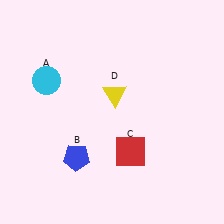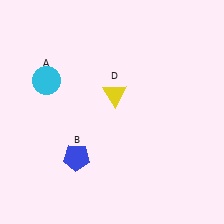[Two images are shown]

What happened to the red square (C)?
The red square (C) was removed in Image 2. It was in the bottom-right area of Image 1.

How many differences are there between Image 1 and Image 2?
There is 1 difference between the two images.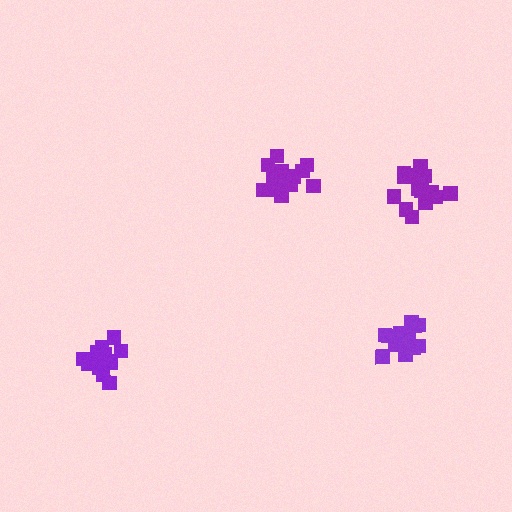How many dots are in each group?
Group 1: 17 dots, Group 2: 18 dots, Group 3: 15 dots, Group 4: 16 dots (66 total).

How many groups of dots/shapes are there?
There are 4 groups.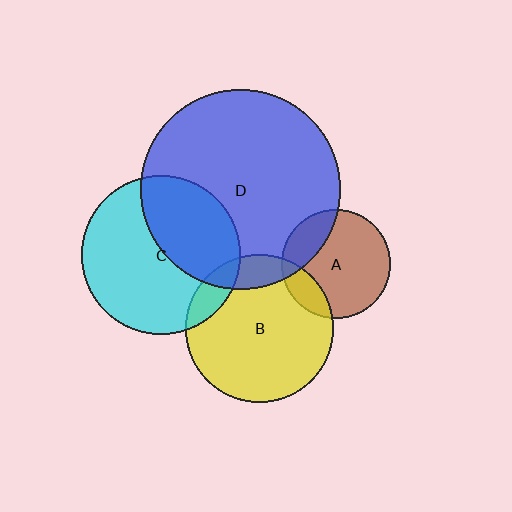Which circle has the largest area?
Circle D (blue).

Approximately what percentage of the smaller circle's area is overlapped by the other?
Approximately 15%.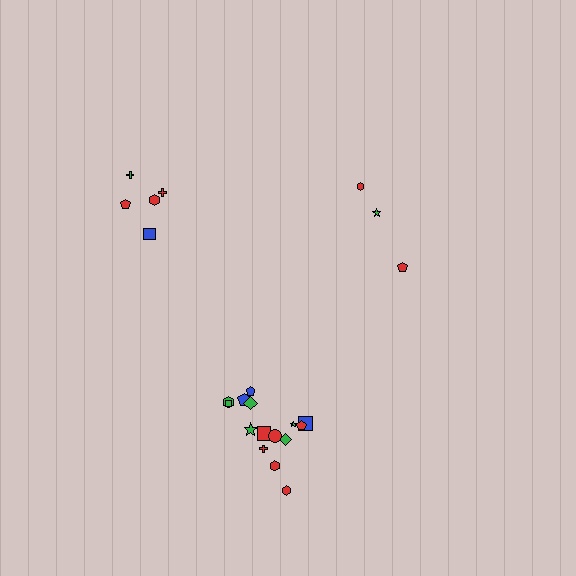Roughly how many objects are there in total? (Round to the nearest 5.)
Roughly 25 objects in total.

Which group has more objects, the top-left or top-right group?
The top-left group.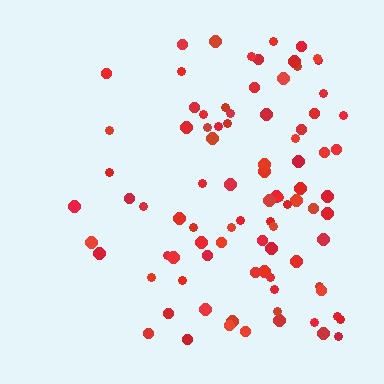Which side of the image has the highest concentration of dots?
The right.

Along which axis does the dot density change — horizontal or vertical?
Horizontal.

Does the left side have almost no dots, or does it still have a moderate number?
Still a moderate number, just noticeably fewer than the right.